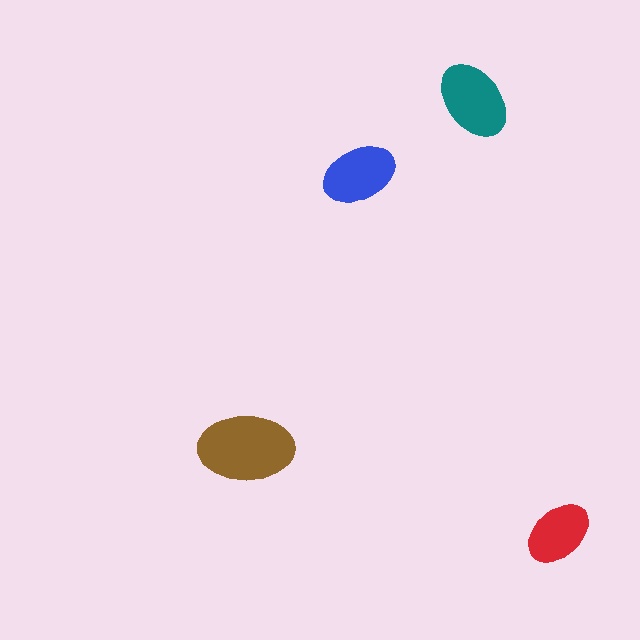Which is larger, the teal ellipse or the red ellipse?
The teal one.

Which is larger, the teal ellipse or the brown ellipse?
The brown one.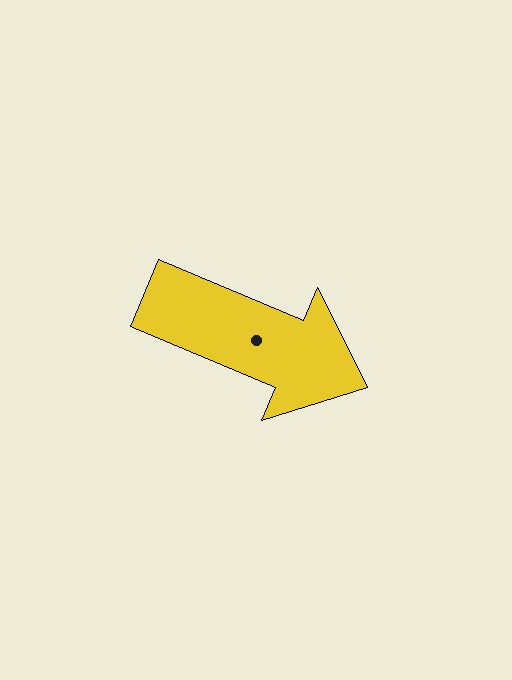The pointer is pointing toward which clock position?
Roughly 4 o'clock.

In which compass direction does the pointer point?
Southeast.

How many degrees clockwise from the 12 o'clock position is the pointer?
Approximately 113 degrees.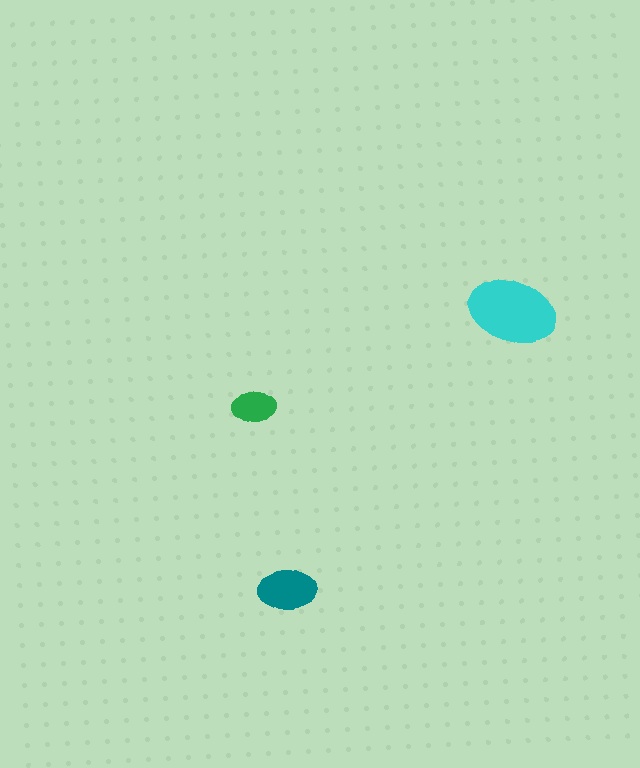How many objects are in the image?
There are 3 objects in the image.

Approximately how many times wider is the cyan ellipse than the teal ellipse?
About 1.5 times wider.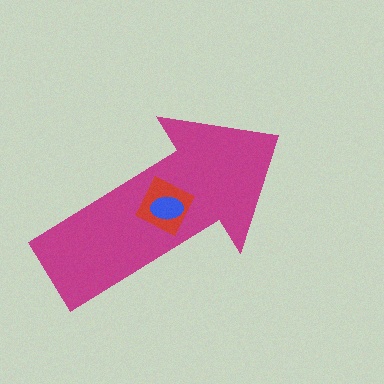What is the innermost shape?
The blue ellipse.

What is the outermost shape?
The magenta arrow.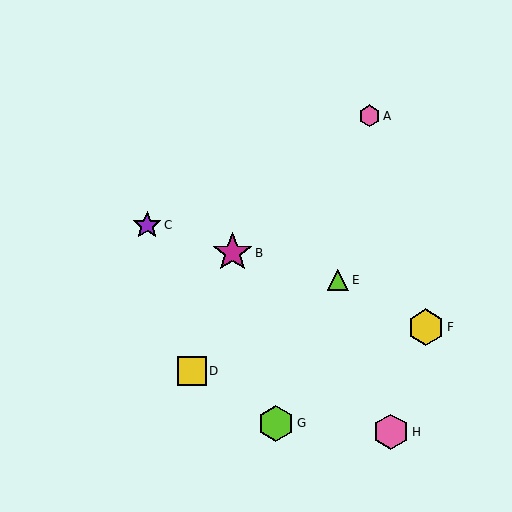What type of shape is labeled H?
Shape H is a pink hexagon.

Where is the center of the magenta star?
The center of the magenta star is at (233, 253).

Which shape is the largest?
The magenta star (labeled B) is the largest.